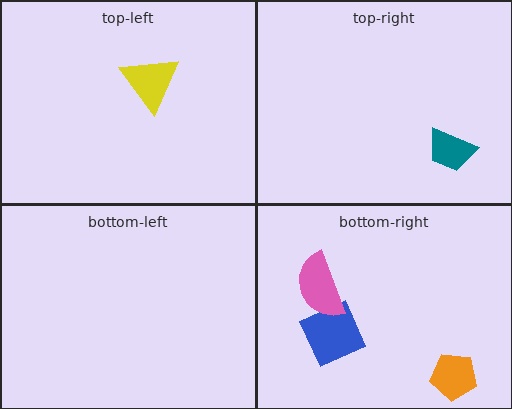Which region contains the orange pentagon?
The bottom-right region.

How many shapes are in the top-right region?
1.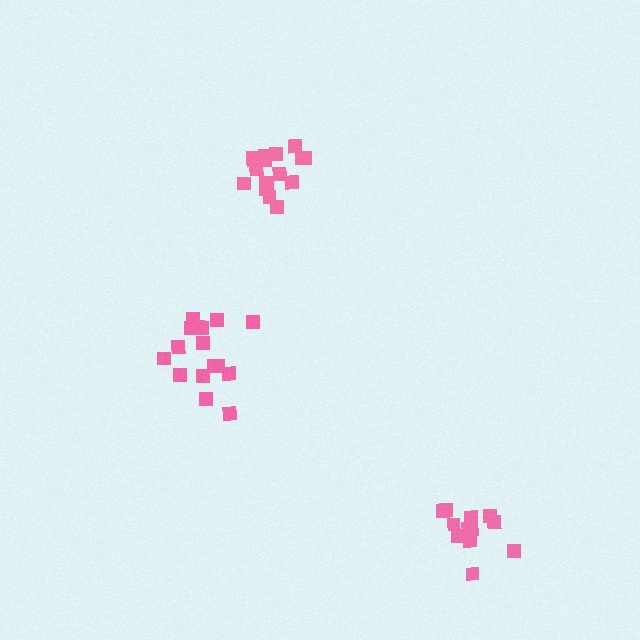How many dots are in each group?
Group 1: 12 dots, Group 2: 17 dots, Group 3: 16 dots (45 total).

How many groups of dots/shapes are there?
There are 3 groups.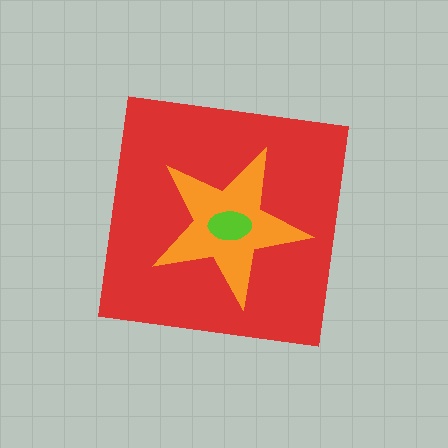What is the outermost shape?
The red square.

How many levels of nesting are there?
3.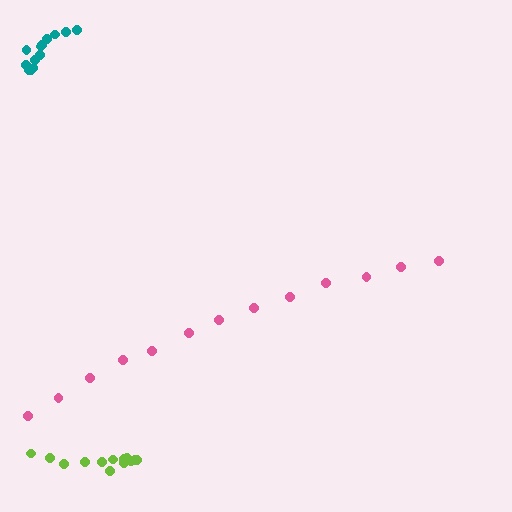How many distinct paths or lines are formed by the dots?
There are 3 distinct paths.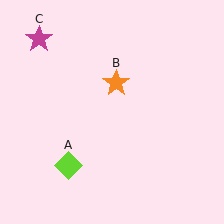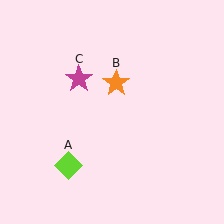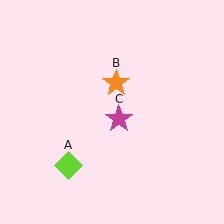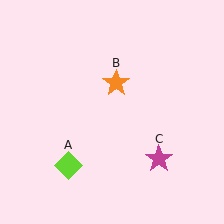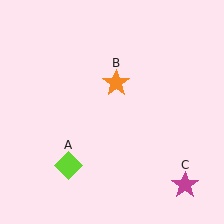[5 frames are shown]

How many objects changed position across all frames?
1 object changed position: magenta star (object C).